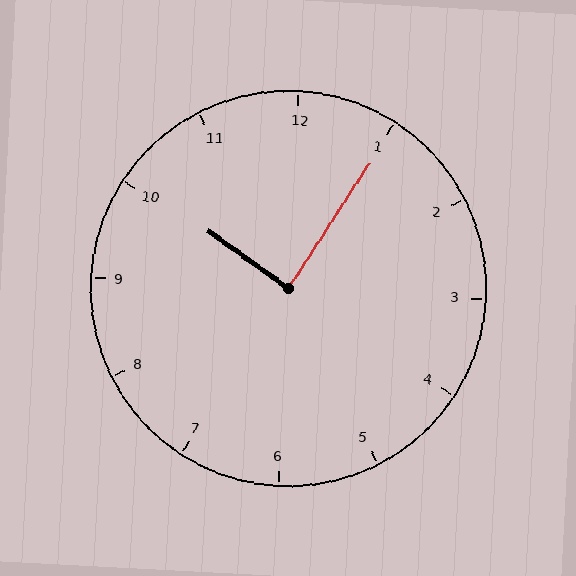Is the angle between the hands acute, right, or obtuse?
It is right.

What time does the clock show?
10:05.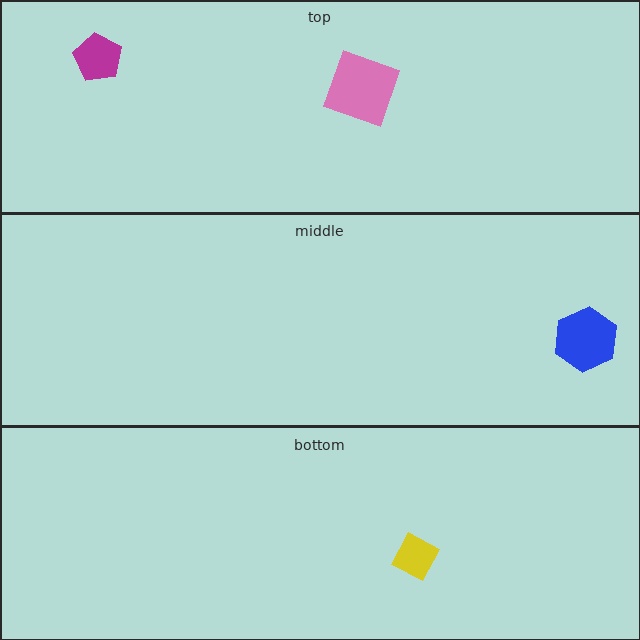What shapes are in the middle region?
The blue hexagon.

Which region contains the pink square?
The top region.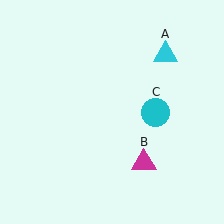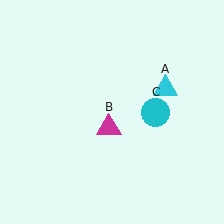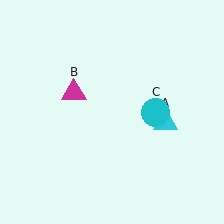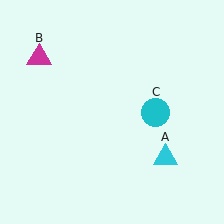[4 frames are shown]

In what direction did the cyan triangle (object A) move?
The cyan triangle (object A) moved down.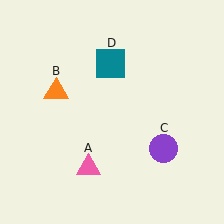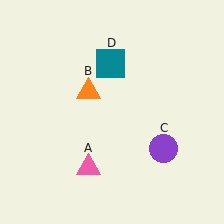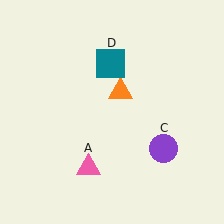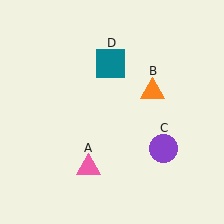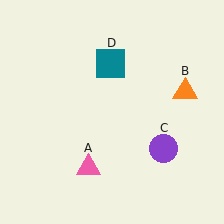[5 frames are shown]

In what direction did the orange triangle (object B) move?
The orange triangle (object B) moved right.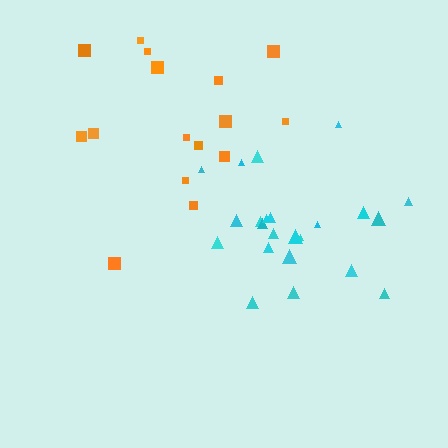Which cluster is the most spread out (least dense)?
Orange.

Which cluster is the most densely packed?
Cyan.